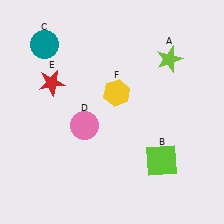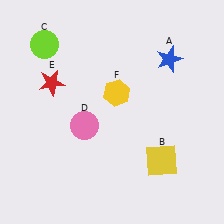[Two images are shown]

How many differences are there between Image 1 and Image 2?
There are 3 differences between the two images.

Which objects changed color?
A changed from lime to blue. B changed from lime to yellow. C changed from teal to lime.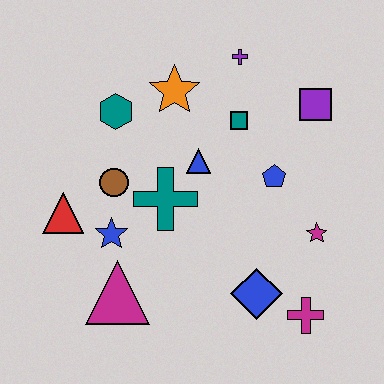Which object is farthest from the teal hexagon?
The magenta cross is farthest from the teal hexagon.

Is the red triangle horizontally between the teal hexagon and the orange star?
No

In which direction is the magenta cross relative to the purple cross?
The magenta cross is below the purple cross.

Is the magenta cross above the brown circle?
No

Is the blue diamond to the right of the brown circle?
Yes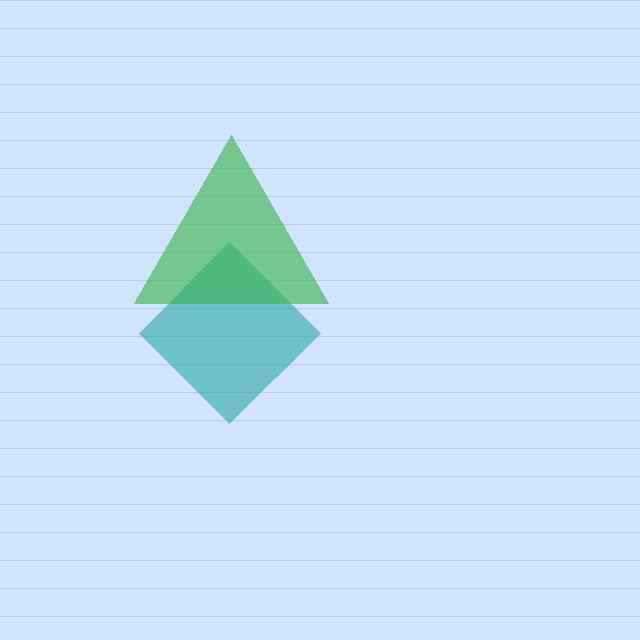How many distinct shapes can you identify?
There are 2 distinct shapes: a teal diamond, a green triangle.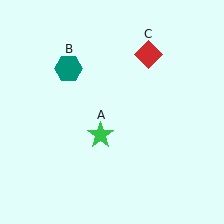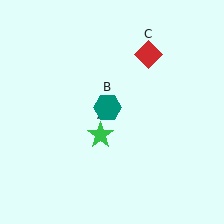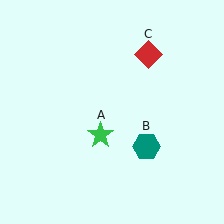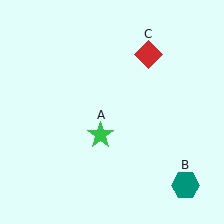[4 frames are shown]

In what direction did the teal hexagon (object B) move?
The teal hexagon (object B) moved down and to the right.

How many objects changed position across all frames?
1 object changed position: teal hexagon (object B).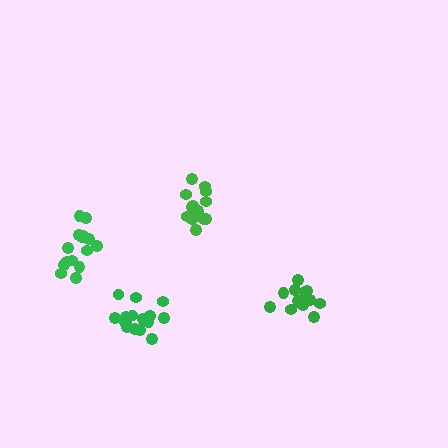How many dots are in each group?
Group 1: 16 dots, Group 2: 14 dots, Group 3: 15 dots, Group 4: 13 dots (58 total).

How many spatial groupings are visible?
There are 4 spatial groupings.